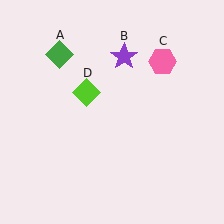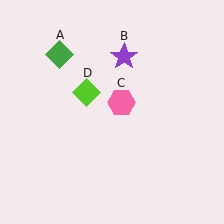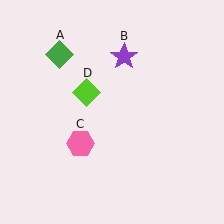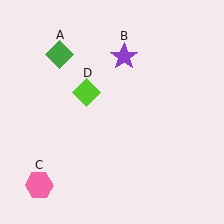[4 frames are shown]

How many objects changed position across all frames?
1 object changed position: pink hexagon (object C).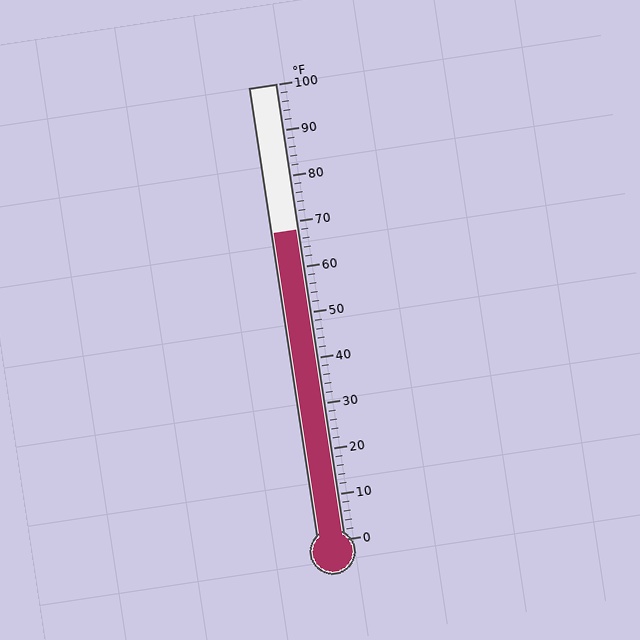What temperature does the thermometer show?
The thermometer shows approximately 68°F.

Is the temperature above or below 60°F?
The temperature is above 60°F.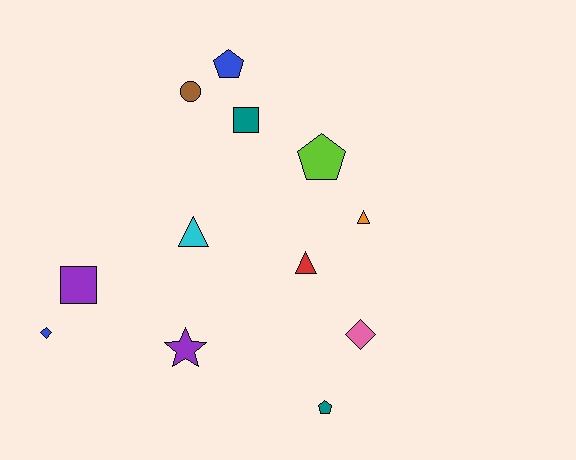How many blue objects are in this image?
There are 2 blue objects.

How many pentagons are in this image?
There are 3 pentagons.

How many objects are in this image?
There are 12 objects.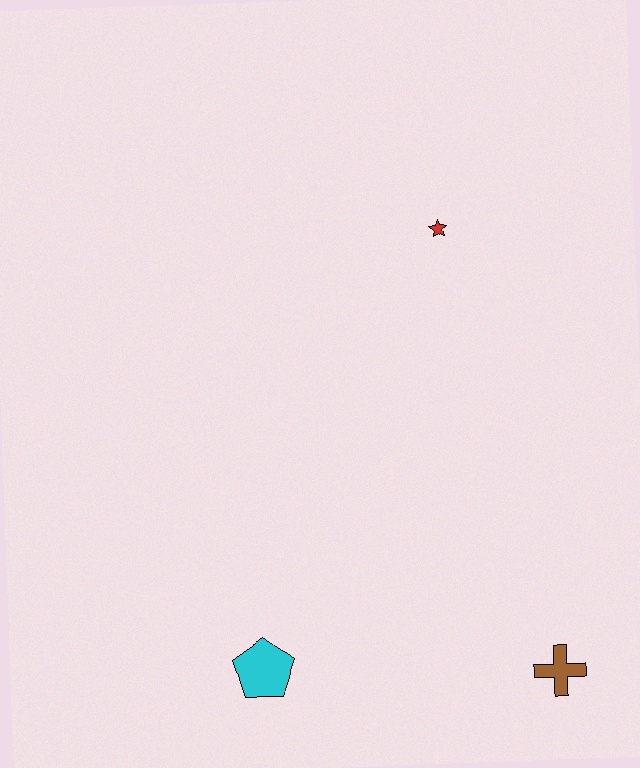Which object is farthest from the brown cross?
The red star is farthest from the brown cross.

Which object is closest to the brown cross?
The cyan pentagon is closest to the brown cross.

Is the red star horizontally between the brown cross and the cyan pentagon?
Yes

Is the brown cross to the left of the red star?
No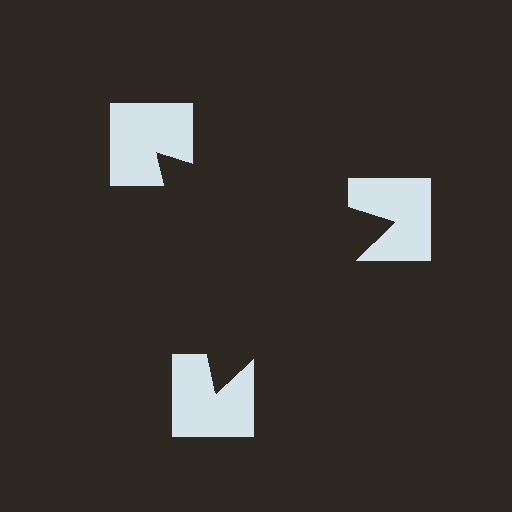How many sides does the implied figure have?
3 sides.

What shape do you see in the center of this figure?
An illusory triangle — its edges are inferred from the aligned wedge cuts in the notched squares, not physically drawn.